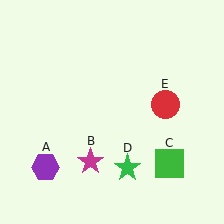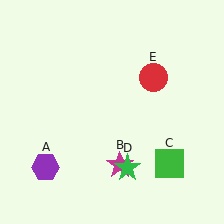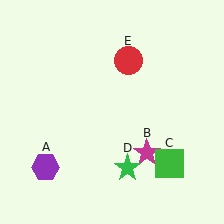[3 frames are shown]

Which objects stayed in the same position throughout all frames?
Purple hexagon (object A) and green square (object C) and green star (object D) remained stationary.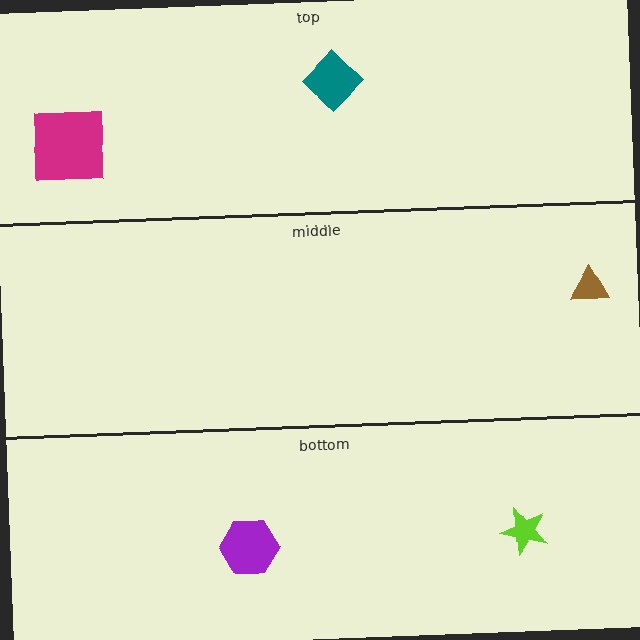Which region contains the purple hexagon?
The bottom region.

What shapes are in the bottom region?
The purple hexagon, the lime star.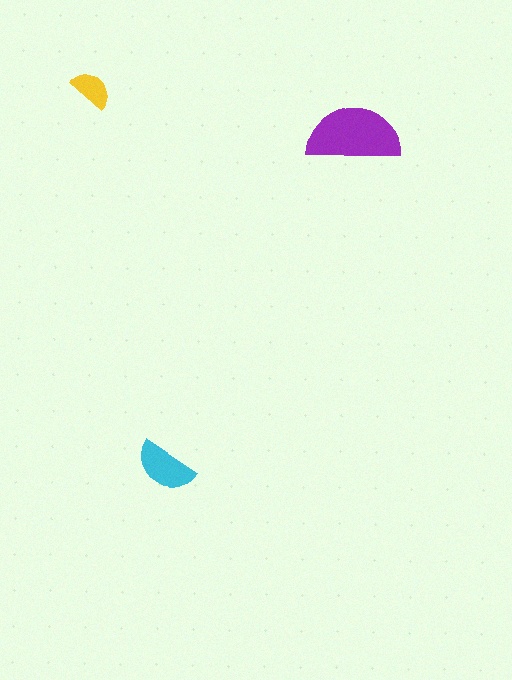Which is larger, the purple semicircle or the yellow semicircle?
The purple one.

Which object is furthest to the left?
The yellow semicircle is leftmost.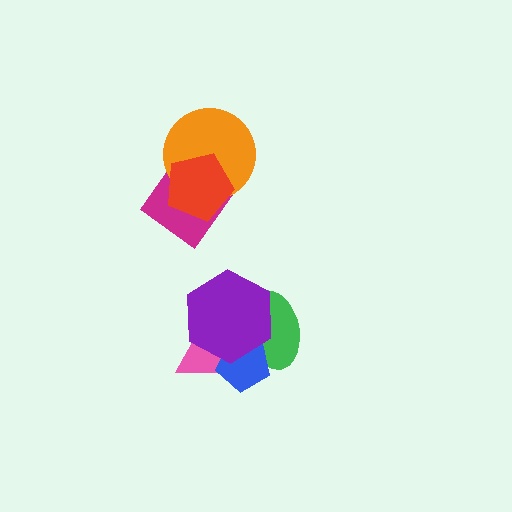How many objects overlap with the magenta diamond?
2 objects overlap with the magenta diamond.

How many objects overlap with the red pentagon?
2 objects overlap with the red pentagon.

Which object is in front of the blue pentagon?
The purple hexagon is in front of the blue pentagon.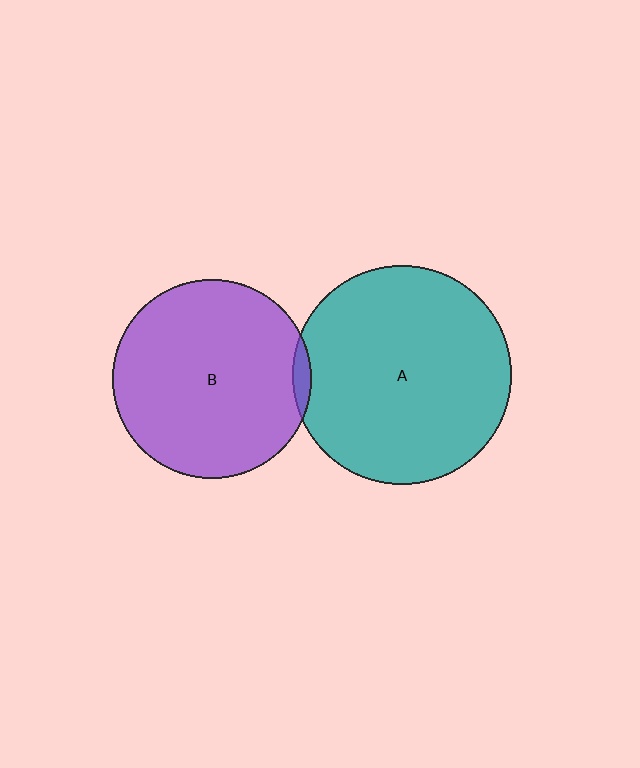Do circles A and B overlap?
Yes.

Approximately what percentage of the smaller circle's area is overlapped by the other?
Approximately 5%.